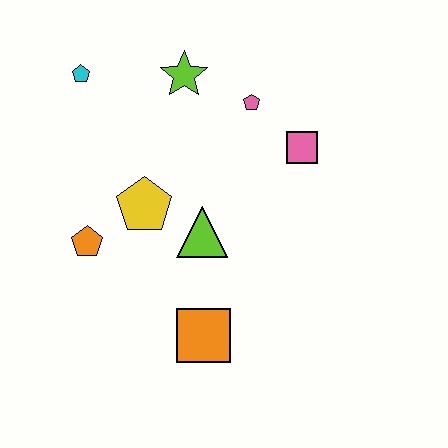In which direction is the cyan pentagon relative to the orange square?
The cyan pentagon is above the orange square.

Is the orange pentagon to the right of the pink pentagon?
No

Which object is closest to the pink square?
The pink pentagon is closest to the pink square.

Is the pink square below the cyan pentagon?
Yes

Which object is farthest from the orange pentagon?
The pink square is farthest from the orange pentagon.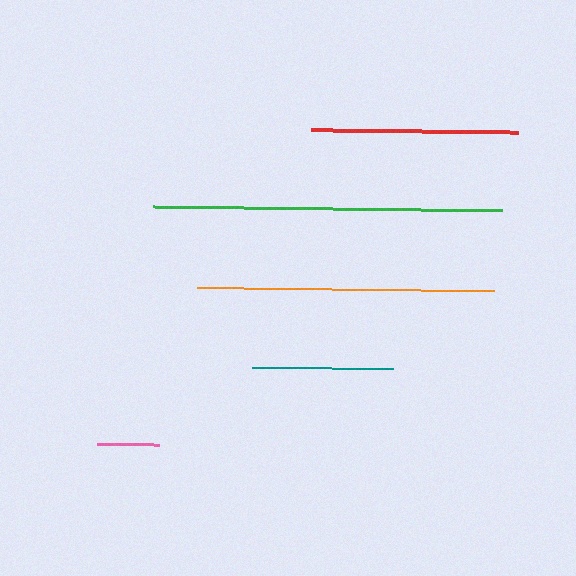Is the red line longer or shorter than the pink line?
The red line is longer than the pink line.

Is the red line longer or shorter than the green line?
The green line is longer than the red line.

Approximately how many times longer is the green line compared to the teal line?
The green line is approximately 2.5 times the length of the teal line.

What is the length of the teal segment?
The teal segment is approximately 141 pixels long.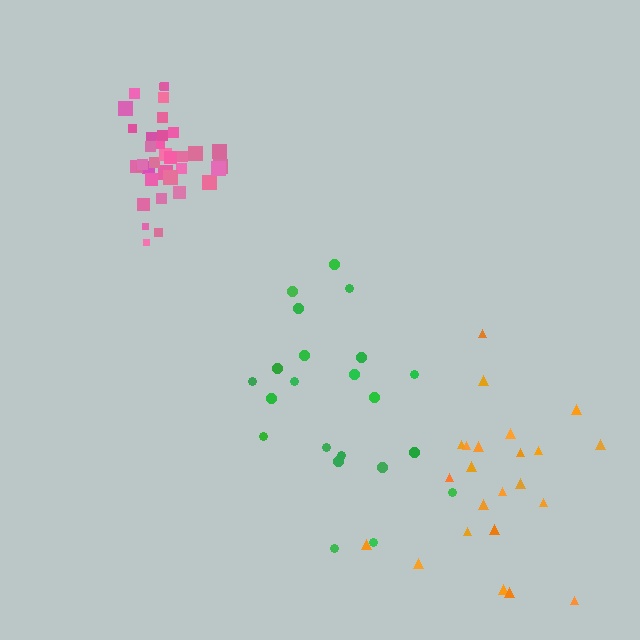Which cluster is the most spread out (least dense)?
Green.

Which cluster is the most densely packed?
Pink.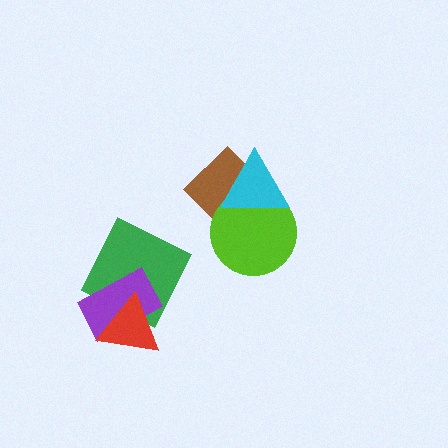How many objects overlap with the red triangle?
2 objects overlap with the red triangle.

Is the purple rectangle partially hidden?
Yes, it is partially covered by another shape.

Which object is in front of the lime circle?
The cyan triangle is in front of the lime circle.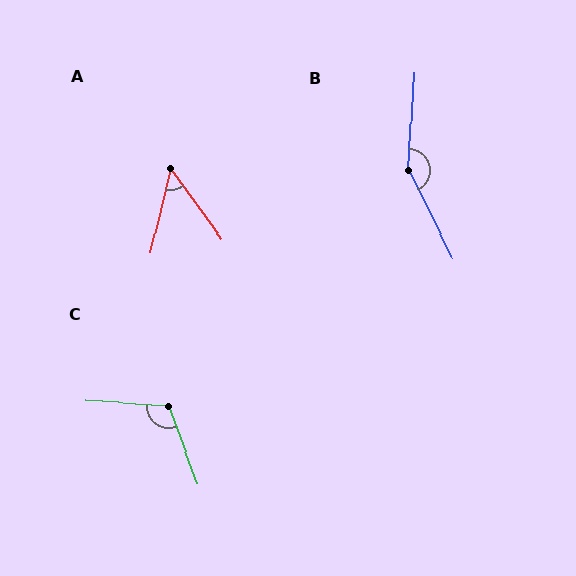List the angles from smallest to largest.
A (49°), C (114°), B (150°).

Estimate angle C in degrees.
Approximately 114 degrees.